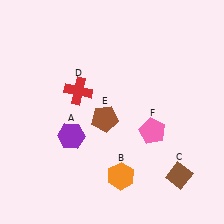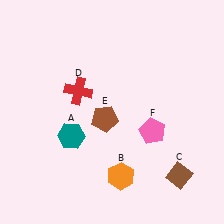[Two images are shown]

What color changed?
The hexagon (A) changed from purple in Image 1 to teal in Image 2.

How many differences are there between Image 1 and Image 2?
There is 1 difference between the two images.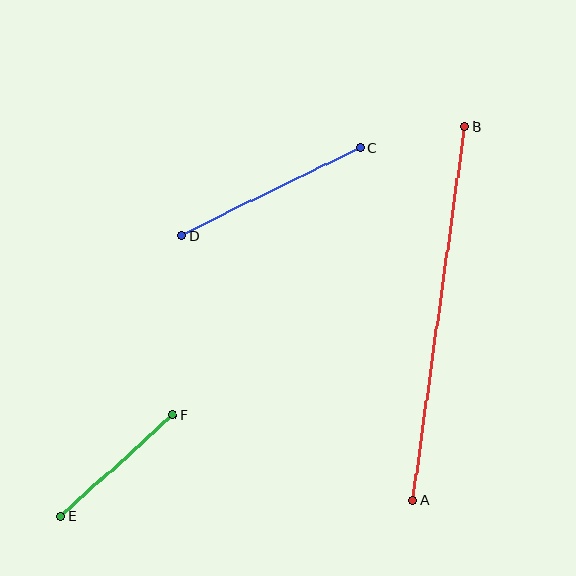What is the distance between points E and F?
The distance is approximately 151 pixels.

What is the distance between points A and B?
The distance is approximately 377 pixels.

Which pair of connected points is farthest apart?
Points A and B are farthest apart.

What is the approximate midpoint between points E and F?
The midpoint is at approximately (117, 465) pixels.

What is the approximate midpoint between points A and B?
The midpoint is at approximately (439, 313) pixels.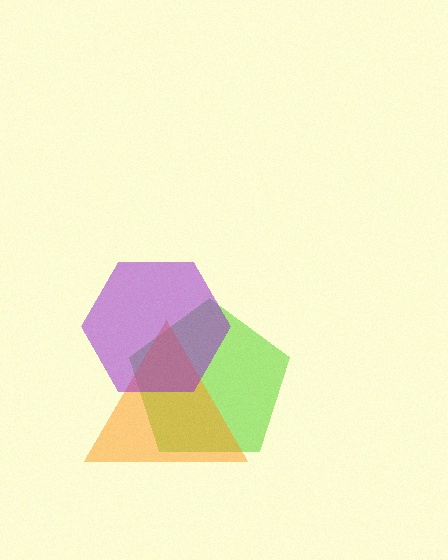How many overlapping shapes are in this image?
There are 3 overlapping shapes in the image.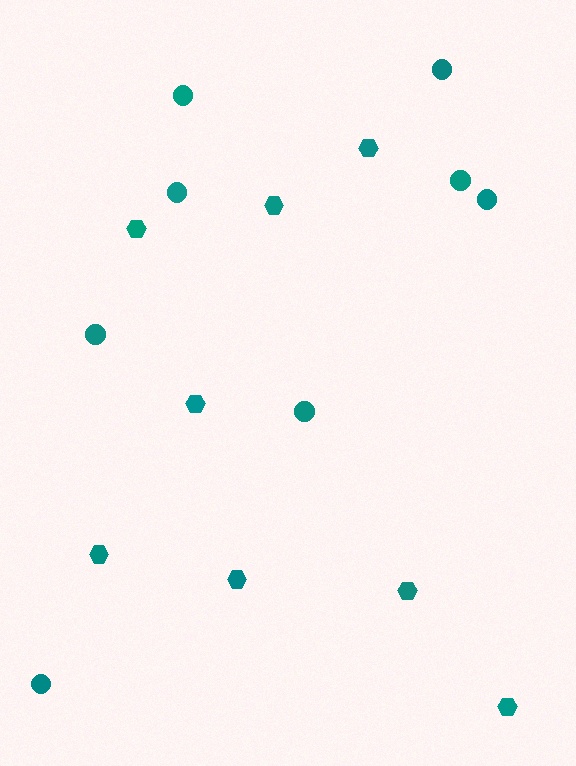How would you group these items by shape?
There are 2 groups: one group of hexagons (8) and one group of circles (8).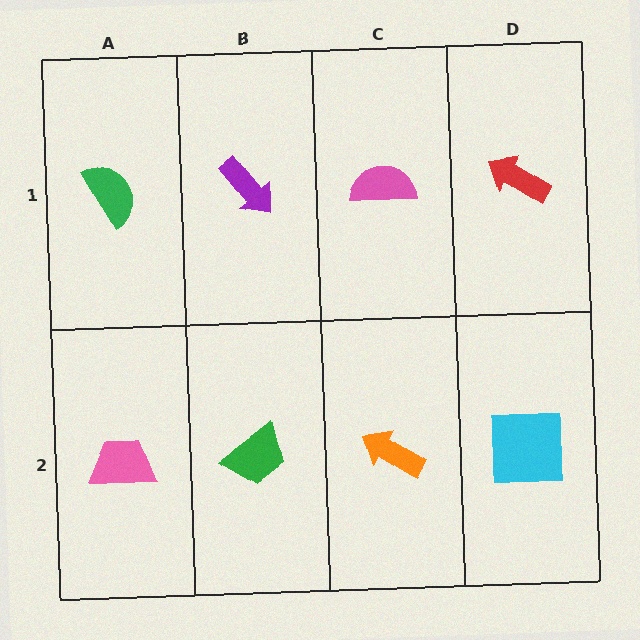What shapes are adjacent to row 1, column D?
A cyan square (row 2, column D), a pink semicircle (row 1, column C).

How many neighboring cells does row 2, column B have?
3.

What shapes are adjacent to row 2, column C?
A pink semicircle (row 1, column C), a green trapezoid (row 2, column B), a cyan square (row 2, column D).